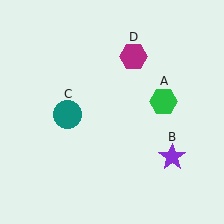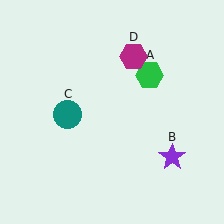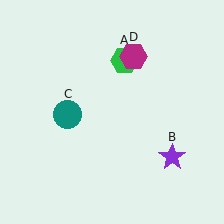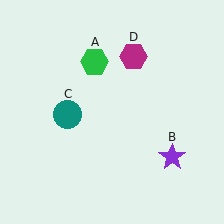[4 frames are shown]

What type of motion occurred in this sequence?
The green hexagon (object A) rotated counterclockwise around the center of the scene.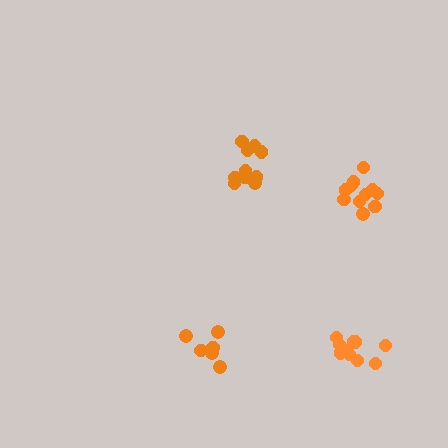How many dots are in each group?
Group 1: 10 dots, Group 2: 10 dots, Group 3: 11 dots, Group 4: 6 dots (37 total).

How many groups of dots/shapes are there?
There are 4 groups.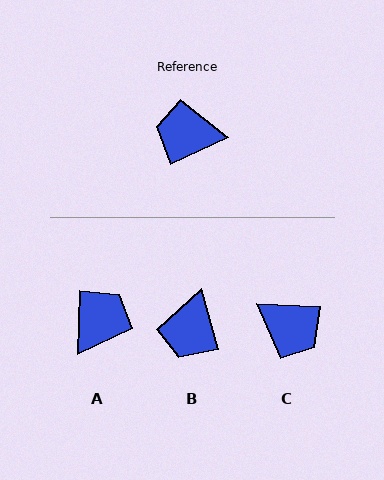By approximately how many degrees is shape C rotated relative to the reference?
Approximately 151 degrees counter-clockwise.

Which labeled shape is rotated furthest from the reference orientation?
C, about 151 degrees away.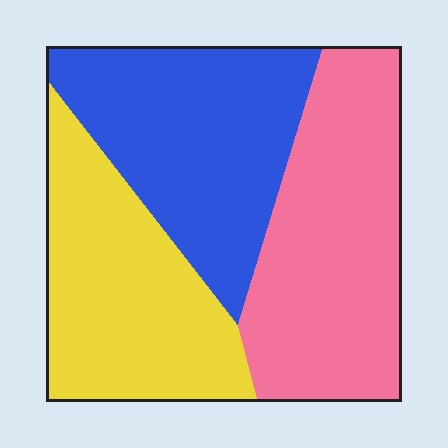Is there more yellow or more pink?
Pink.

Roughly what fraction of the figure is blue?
Blue covers around 35% of the figure.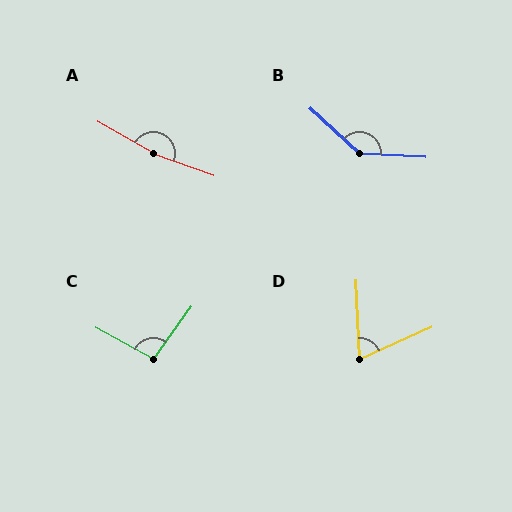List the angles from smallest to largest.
D (69°), C (98°), B (141°), A (170°).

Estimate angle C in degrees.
Approximately 98 degrees.